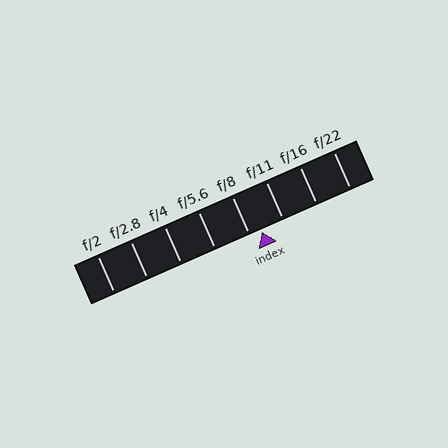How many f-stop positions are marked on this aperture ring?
There are 8 f-stop positions marked.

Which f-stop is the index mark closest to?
The index mark is closest to f/8.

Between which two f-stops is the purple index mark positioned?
The index mark is between f/8 and f/11.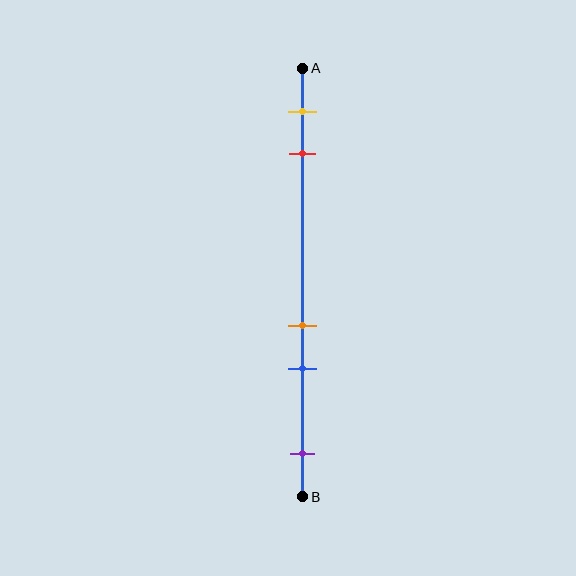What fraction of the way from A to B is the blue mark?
The blue mark is approximately 70% (0.7) of the way from A to B.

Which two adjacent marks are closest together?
The orange and blue marks are the closest adjacent pair.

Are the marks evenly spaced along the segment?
No, the marks are not evenly spaced.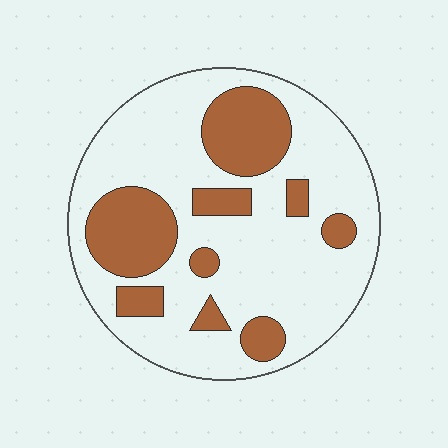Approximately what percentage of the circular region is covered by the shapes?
Approximately 30%.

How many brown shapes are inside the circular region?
9.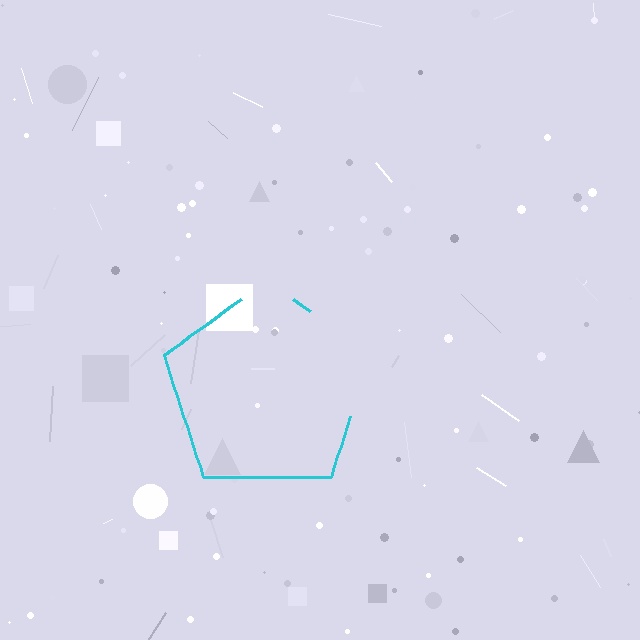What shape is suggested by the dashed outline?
The dashed outline suggests a pentagon.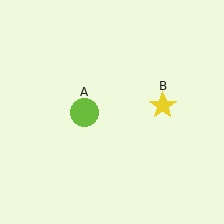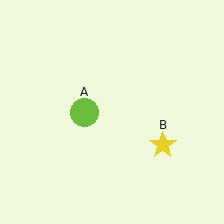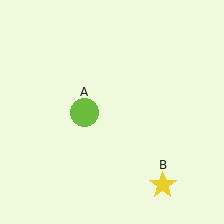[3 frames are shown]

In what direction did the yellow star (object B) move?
The yellow star (object B) moved down.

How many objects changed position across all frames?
1 object changed position: yellow star (object B).